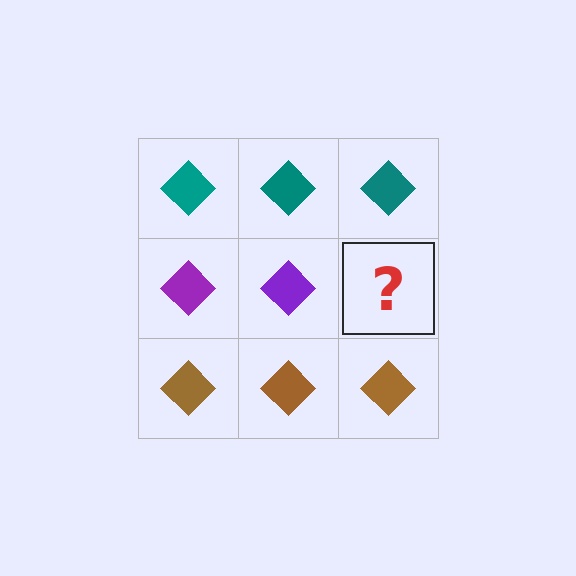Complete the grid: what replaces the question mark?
The question mark should be replaced with a purple diamond.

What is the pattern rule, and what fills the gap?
The rule is that each row has a consistent color. The gap should be filled with a purple diamond.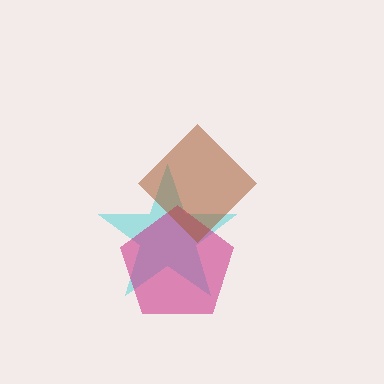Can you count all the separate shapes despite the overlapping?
Yes, there are 3 separate shapes.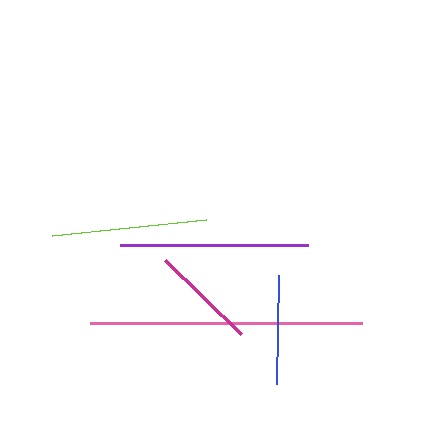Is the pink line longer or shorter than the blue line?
The pink line is longer than the blue line.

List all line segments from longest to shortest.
From longest to shortest: pink, purple, lime, blue, magenta.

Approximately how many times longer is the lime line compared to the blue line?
The lime line is approximately 1.4 times the length of the blue line.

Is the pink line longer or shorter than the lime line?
The pink line is longer than the lime line.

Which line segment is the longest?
The pink line is the longest at approximately 271 pixels.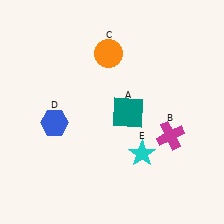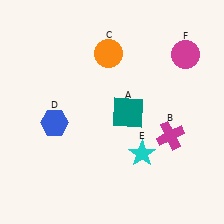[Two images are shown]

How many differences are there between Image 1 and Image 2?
There is 1 difference between the two images.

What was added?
A magenta circle (F) was added in Image 2.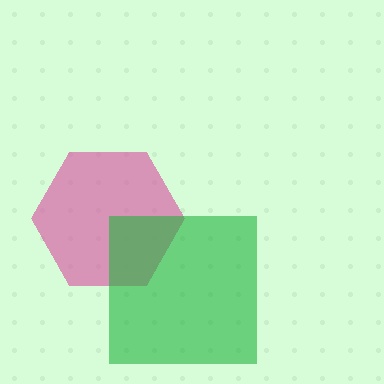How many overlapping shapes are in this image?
There are 2 overlapping shapes in the image.